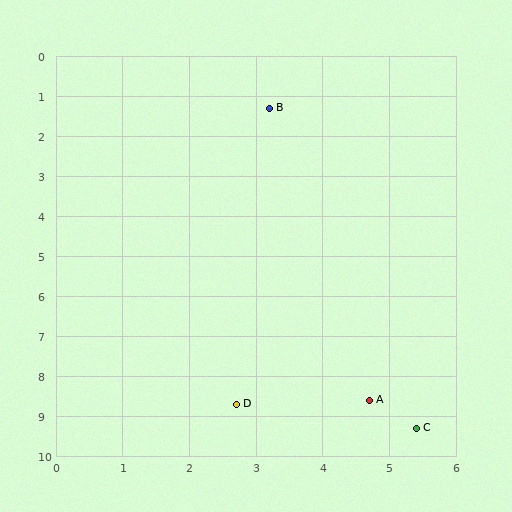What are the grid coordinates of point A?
Point A is at approximately (4.7, 8.6).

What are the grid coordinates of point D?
Point D is at approximately (2.7, 8.7).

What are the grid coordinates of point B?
Point B is at approximately (3.2, 1.3).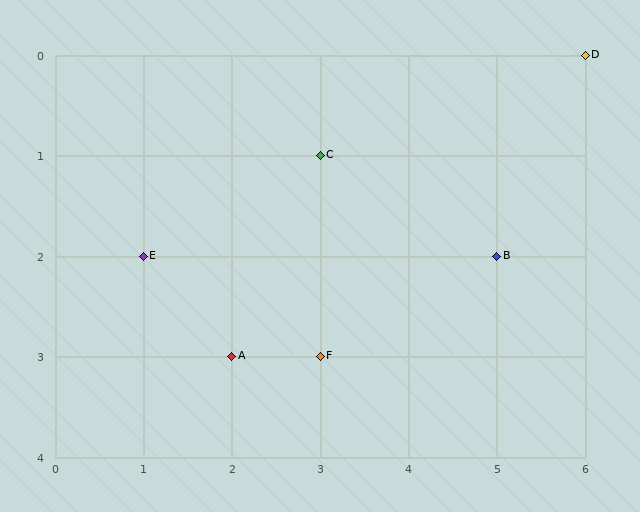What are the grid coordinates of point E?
Point E is at grid coordinates (1, 2).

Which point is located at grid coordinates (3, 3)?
Point F is at (3, 3).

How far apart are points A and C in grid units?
Points A and C are 1 column and 2 rows apart (about 2.2 grid units diagonally).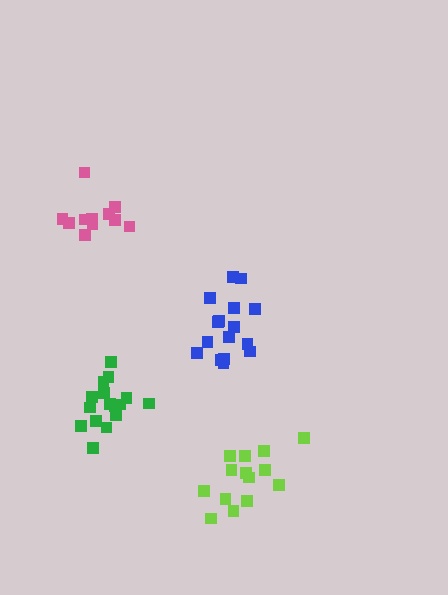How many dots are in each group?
Group 1: 14 dots, Group 2: 16 dots, Group 3: 16 dots, Group 4: 11 dots (57 total).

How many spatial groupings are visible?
There are 4 spatial groupings.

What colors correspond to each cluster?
The clusters are colored: lime, blue, green, pink.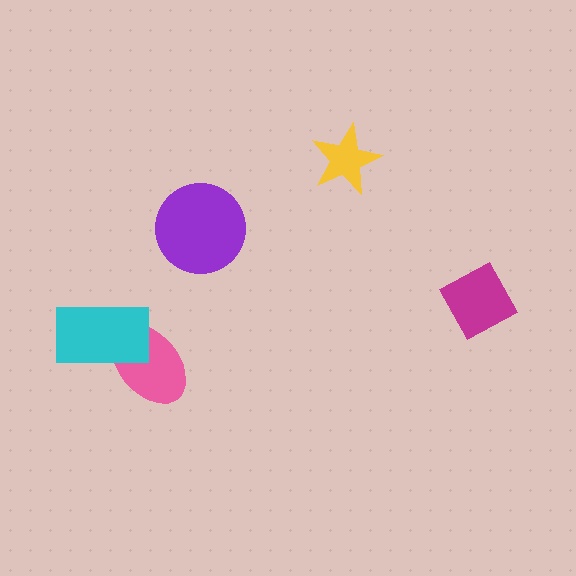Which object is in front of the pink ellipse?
The cyan rectangle is in front of the pink ellipse.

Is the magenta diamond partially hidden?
No, no other shape covers it.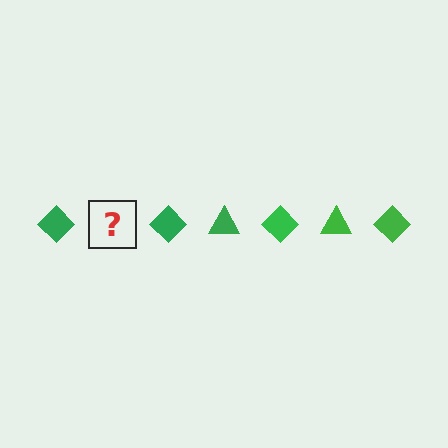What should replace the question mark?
The question mark should be replaced with a green triangle.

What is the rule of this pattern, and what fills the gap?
The rule is that the pattern cycles through diamond, triangle shapes in green. The gap should be filled with a green triangle.